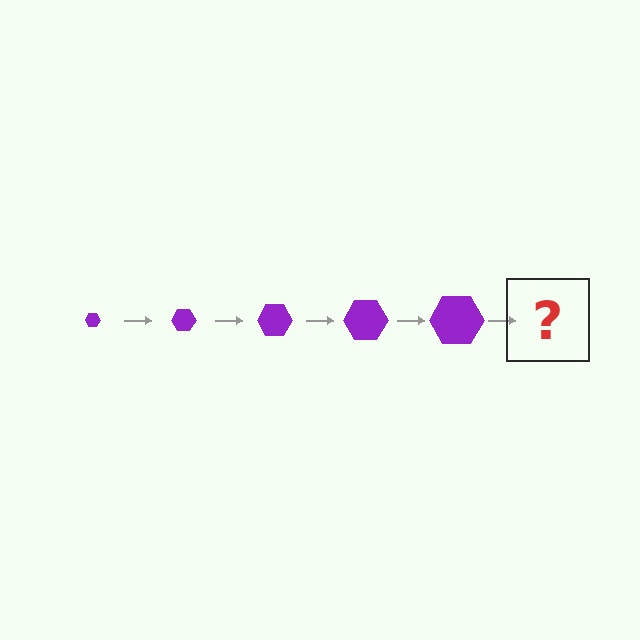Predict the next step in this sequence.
The next step is a purple hexagon, larger than the previous one.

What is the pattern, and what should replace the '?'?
The pattern is that the hexagon gets progressively larger each step. The '?' should be a purple hexagon, larger than the previous one.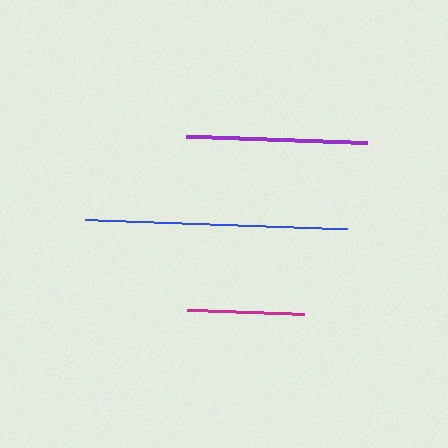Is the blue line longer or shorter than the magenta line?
The blue line is longer than the magenta line.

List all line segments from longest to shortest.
From longest to shortest: blue, purple, magenta.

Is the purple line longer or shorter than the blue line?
The blue line is longer than the purple line.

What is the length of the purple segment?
The purple segment is approximately 181 pixels long.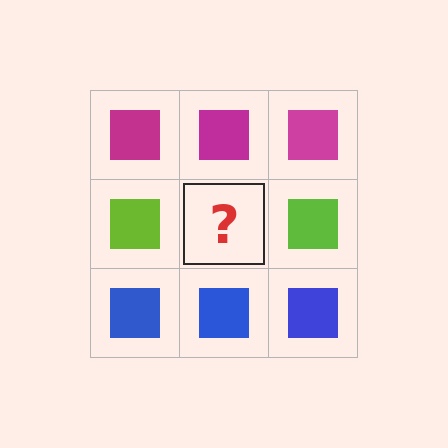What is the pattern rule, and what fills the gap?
The rule is that each row has a consistent color. The gap should be filled with a lime square.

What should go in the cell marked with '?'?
The missing cell should contain a lime square.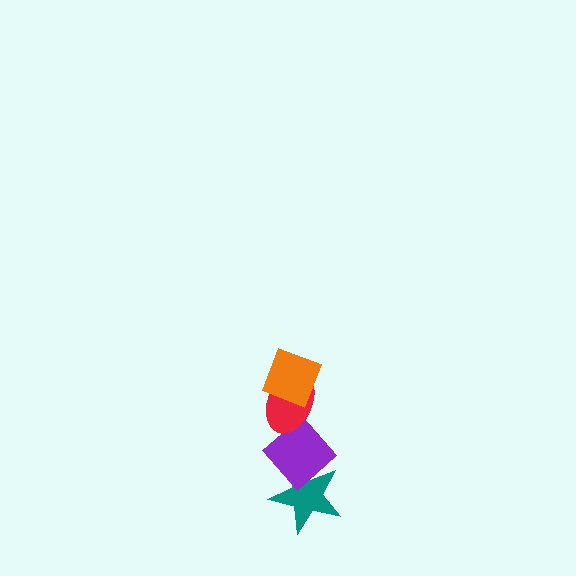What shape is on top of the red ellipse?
The orange diamond is on top of the red ellipse.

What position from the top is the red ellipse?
The red ellipse is 2nd from the top.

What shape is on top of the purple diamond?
The red ellipse is on top of the purple diamond.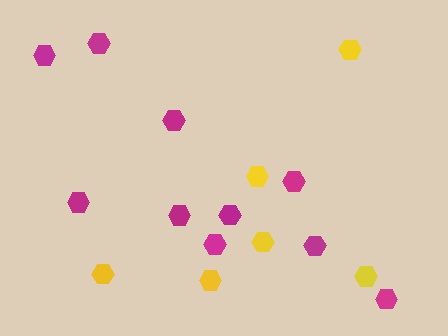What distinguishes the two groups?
There are 2 groups: one group of yellow hexagons (6) and one group of magenta hexagons (10).